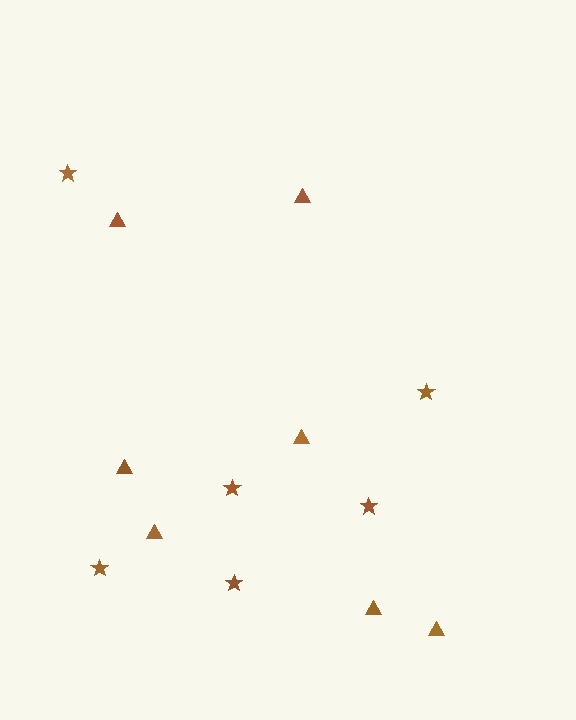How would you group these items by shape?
There are 2 groups: one group of stars (6) and one group of triangles (7).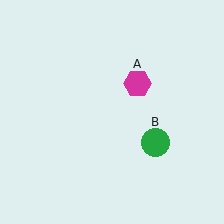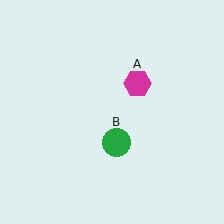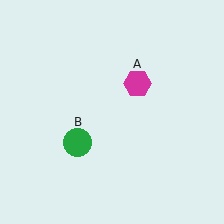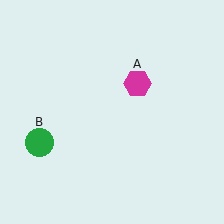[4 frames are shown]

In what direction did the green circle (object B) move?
The green circle (object B) moved left.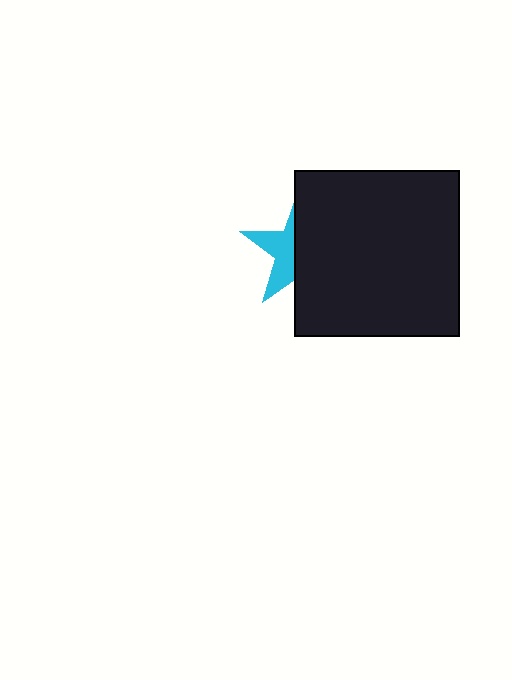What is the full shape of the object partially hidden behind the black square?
The partially hidden object is a cyan star.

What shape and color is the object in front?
The object in front is a black square.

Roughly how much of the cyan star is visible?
A small part of it is visible (roughly 40%).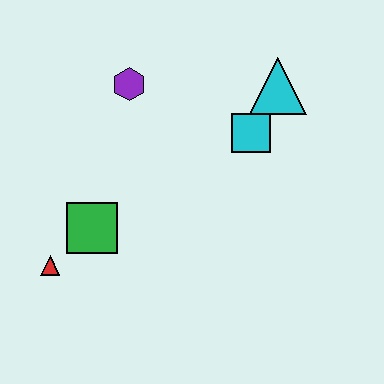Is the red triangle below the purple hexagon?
Yes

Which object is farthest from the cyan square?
The red triangle is farthest from the cyan square.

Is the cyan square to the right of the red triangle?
Yes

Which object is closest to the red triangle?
The green square is closest to the red triangle.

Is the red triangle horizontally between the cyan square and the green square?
No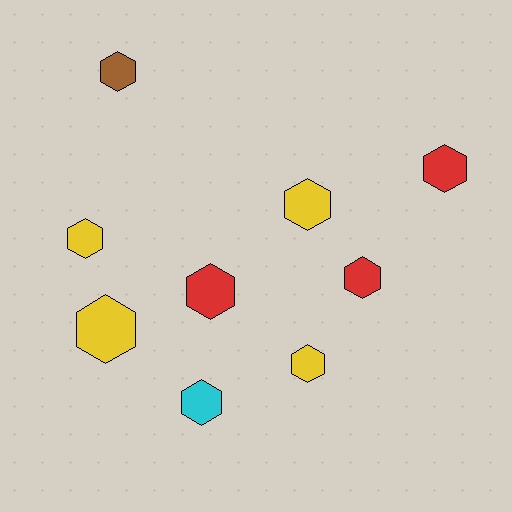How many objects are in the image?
There are 9 objects.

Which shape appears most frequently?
Hexagon, with 9 objects.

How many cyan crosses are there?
There are no cyan crosses.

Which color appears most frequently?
Yellow, with 4 objects.